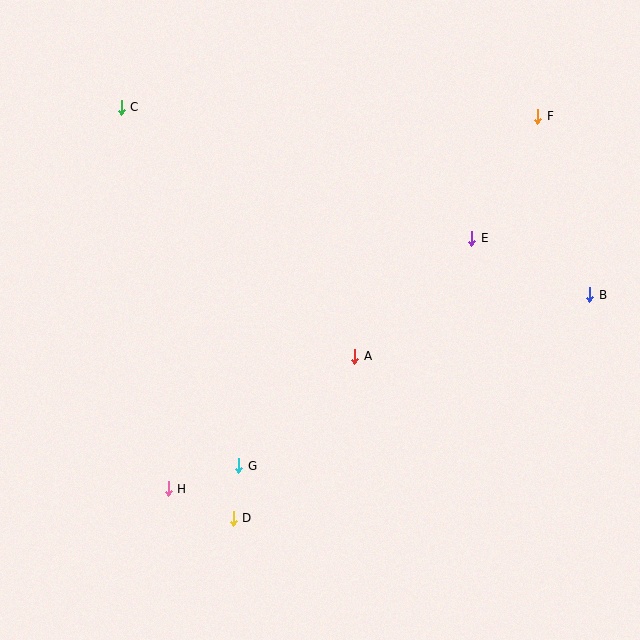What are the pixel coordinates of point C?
Point C is at (121, 107).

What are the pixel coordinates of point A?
Point A is at (355, 356).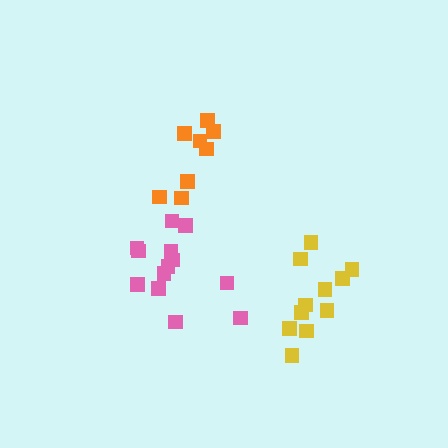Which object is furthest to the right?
The yellow cluster is rightmost.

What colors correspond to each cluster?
The clusters are colored: pink, orange, yellow.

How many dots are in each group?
Group 1: 13 dots, Group 2: 8 dots, Group 3: 11 dots (32 total).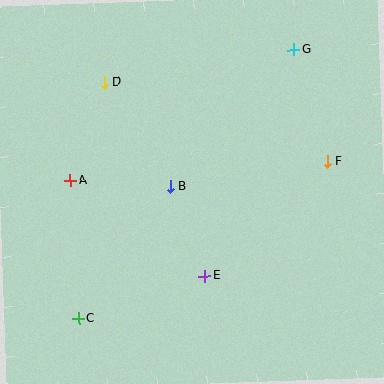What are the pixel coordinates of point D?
Point D is at (104, 82).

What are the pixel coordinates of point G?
Point G is at (294, 50).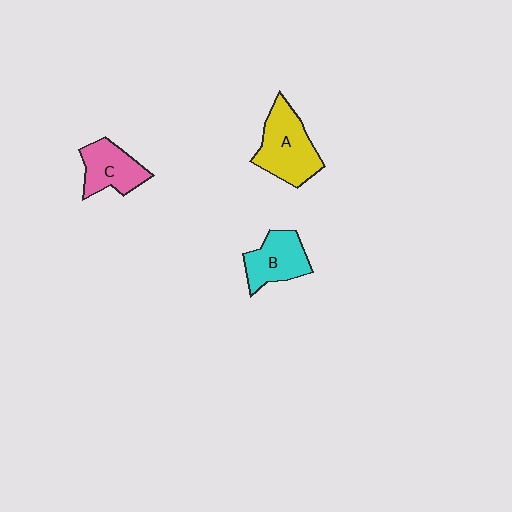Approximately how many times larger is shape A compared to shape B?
Approximately 1.3 times.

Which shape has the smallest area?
Shape C (pink).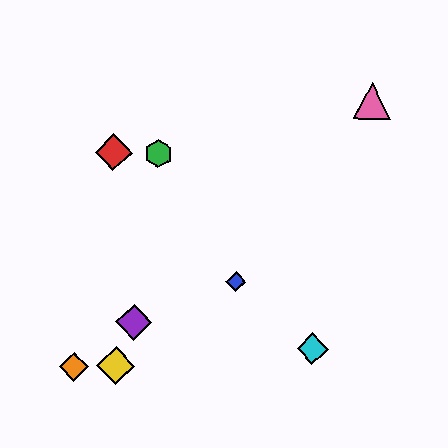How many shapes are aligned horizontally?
2 shapes (the red diamond, the green hexagon) are aligned horizontally.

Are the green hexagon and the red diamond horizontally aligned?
Yes, both are at y≈154.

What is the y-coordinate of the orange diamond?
The orange diamond is at y≈367.